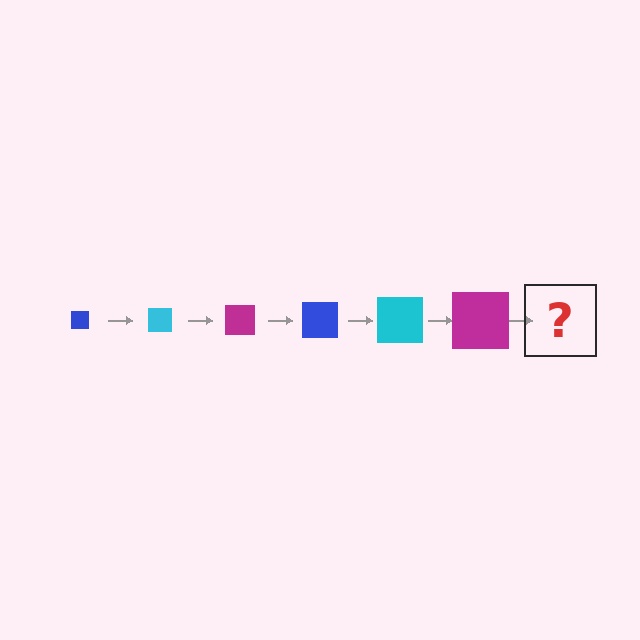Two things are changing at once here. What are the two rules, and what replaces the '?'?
The two rules are that the square grows larger each step and the color cycles through blue, cyan, and magenta. The '?' should be a blue square, larger than the previous one.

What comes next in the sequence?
The next element should be a blue square, larger than the previous one.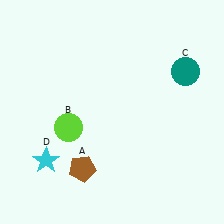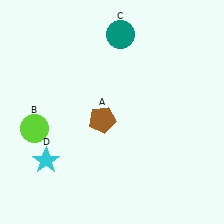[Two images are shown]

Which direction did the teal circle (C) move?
The teal circle (C) moved left.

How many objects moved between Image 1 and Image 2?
3 objects moved between the two images.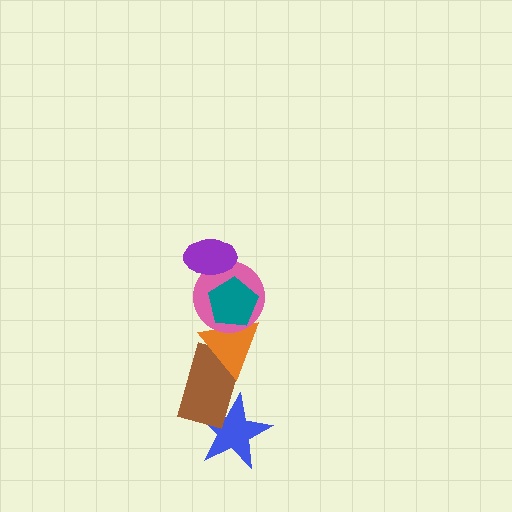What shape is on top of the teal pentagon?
The purple ellipse is on top of the teal pentagon.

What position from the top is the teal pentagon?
The teal pentagon is 2nd from the top.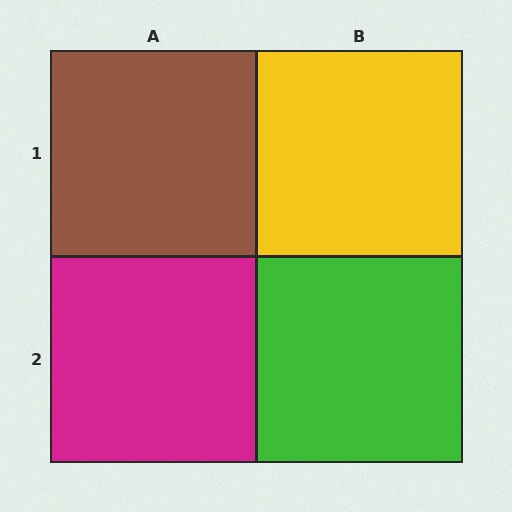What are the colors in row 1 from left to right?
Brown, yellow.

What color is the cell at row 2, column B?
Green.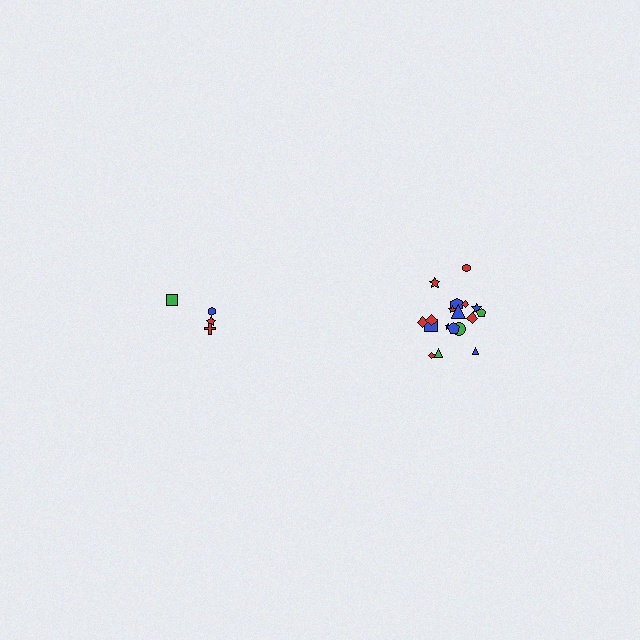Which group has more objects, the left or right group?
The right group.